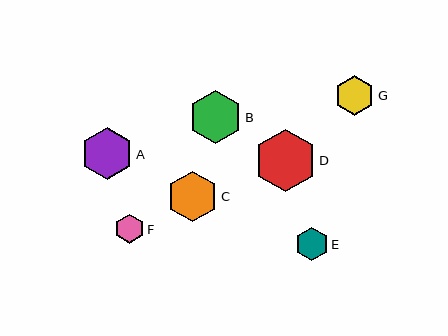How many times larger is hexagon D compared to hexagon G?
Hexagon D is approximately 1.6 times the size of hexagon G.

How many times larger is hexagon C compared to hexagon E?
Hexagon C is approximately 1.5 times the size of hexagon E.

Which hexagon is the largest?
Hexagon D is the largest with a size of approximately 63 pixels.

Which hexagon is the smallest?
Hexagon F is the smallest with a size of approximately 29 pixels.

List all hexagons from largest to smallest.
From largest to smallest: D, B, A, C, G, E, F.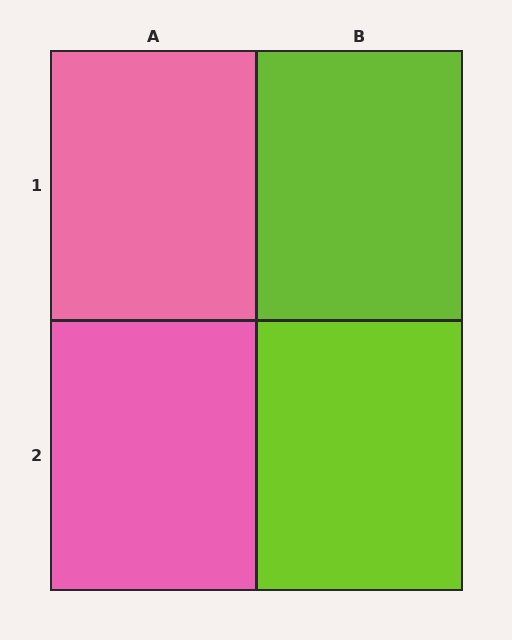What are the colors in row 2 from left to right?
Pink, lime.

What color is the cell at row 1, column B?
Lime.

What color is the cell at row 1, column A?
Pink.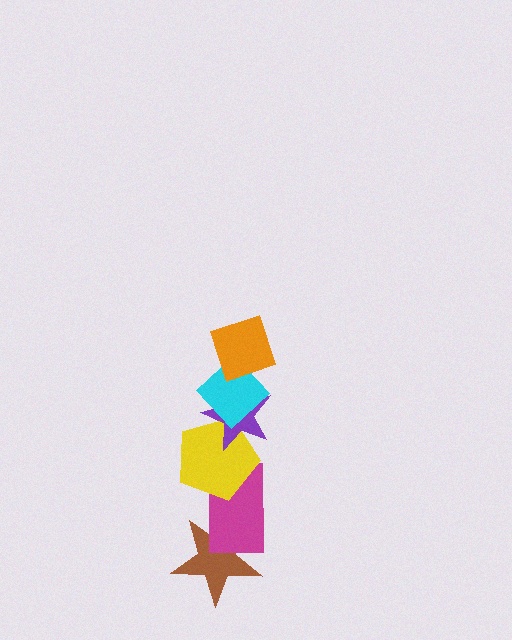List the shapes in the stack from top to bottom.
From top to bottom: the orange diamond, the cyan diamond, the purple star, the yellow pentagon, the magenta rectangle, the brown star.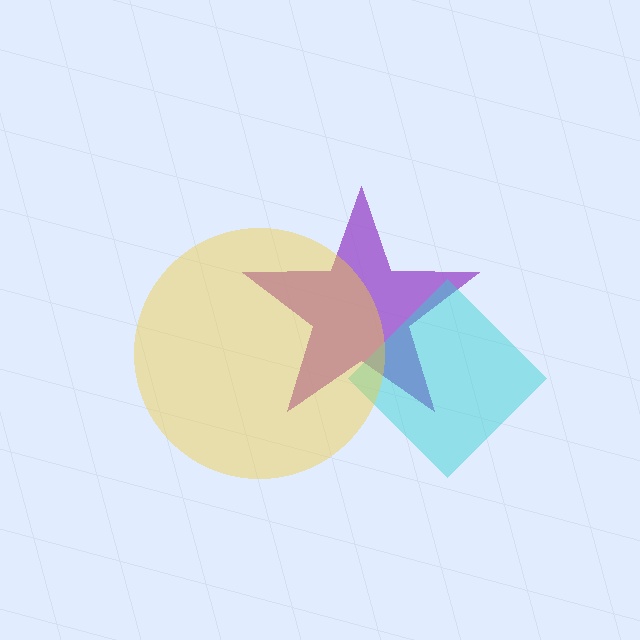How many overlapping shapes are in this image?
There are 3 overlapping shapes in the image.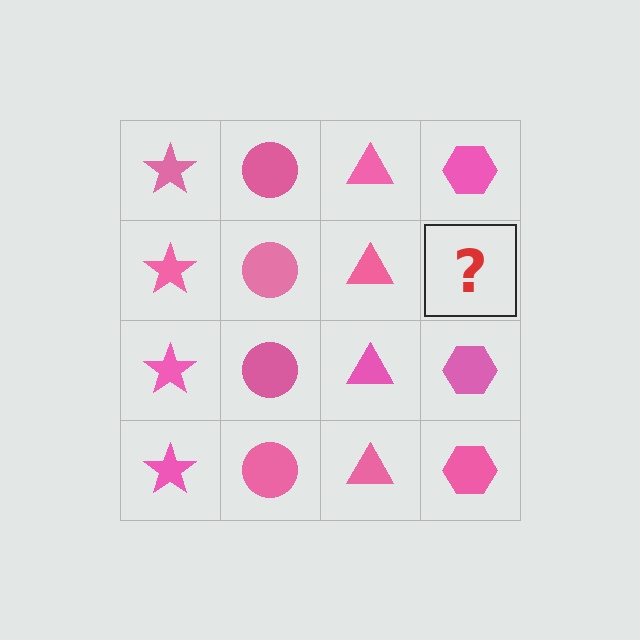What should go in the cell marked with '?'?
The missing cell should contain a pink hexagon.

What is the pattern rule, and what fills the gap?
The rule is that each column has a consistent shape. The gap should be filled with a pink hexagon.